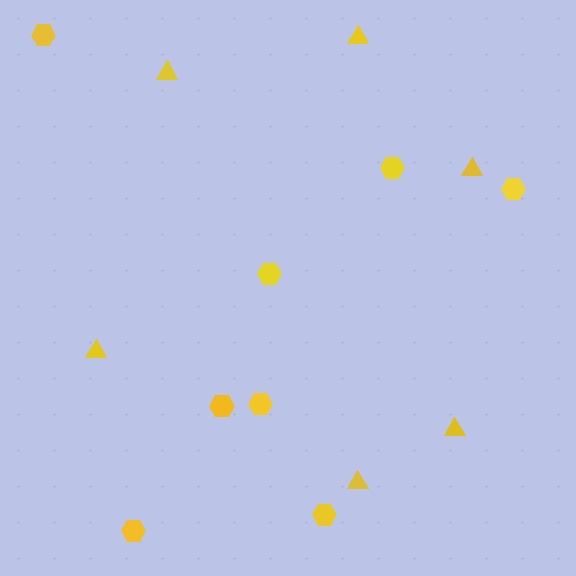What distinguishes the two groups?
There are 2 groups: one group of hexagons (8) and one group of triangles (6).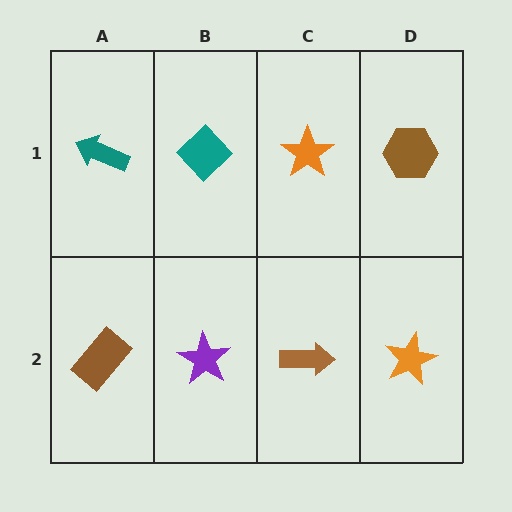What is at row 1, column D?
A brown hexagon.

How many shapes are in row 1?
4 shapes.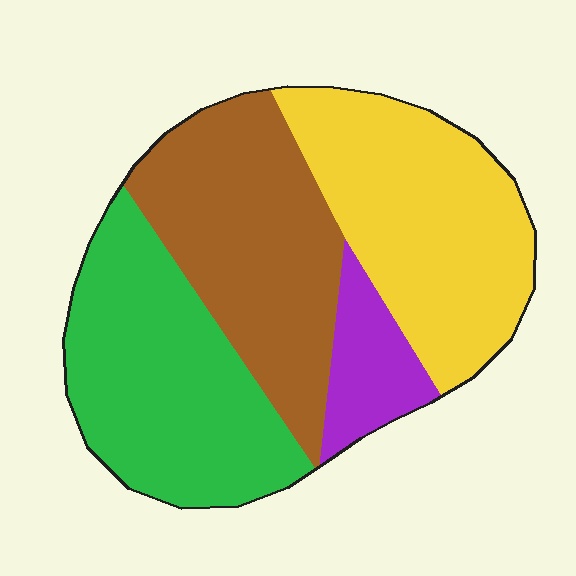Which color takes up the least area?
Purple, at roughly 10%.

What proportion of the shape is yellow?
Yellow covers roughly 30% of the shape.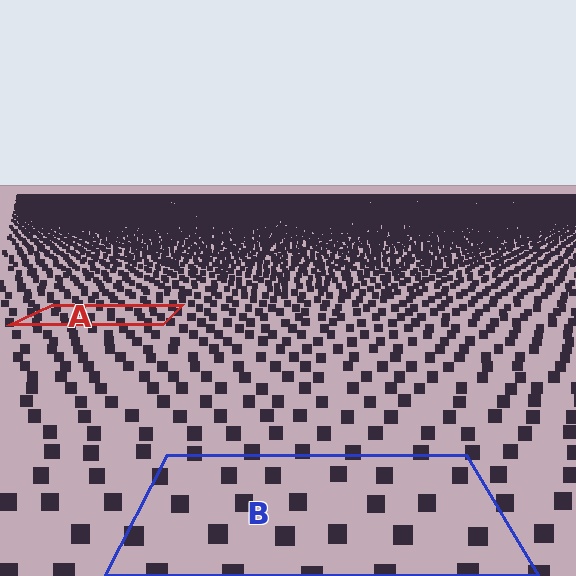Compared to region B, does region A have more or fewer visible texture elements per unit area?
Region A has more texture elements per unit area — they are packed more densely because it is farther away.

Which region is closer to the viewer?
Region B is closer. The texture elements there are larger and more spread out.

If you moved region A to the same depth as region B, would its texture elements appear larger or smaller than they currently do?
They would appear larger. At a closer depth, the same texture elements are projected at a bigger on-screen size.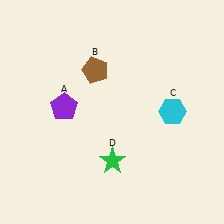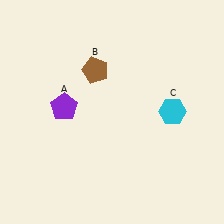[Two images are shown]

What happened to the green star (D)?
The green star (D) was removed in Image 2. It was in the bottom-right area of Image 1.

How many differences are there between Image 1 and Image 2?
There is 1 difference between the two images.